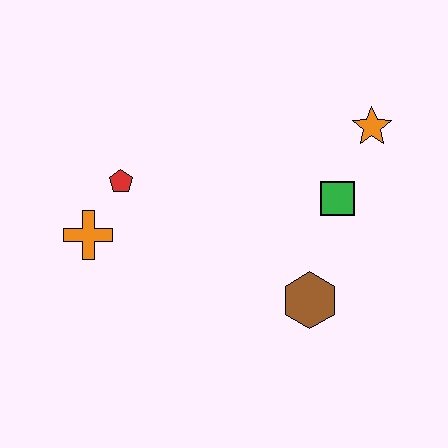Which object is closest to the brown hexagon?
The green square is closest to the brown hexagon.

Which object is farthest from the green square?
The orange cross is farthest from the green square.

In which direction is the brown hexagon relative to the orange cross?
The brown hexagon is to the right of the orange cross.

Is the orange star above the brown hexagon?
Yes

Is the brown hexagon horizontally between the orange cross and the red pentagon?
No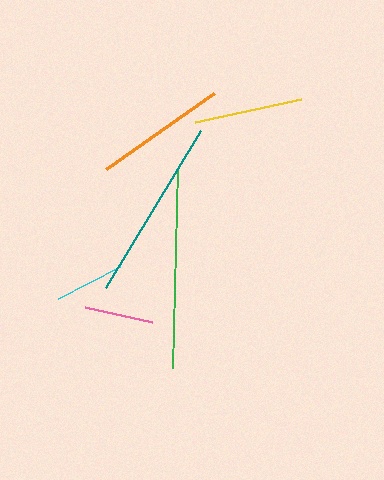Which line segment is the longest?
The green line is the longest at approximately 201 pixels.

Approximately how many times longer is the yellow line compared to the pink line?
The yellow line is approximately 1.6 times the length of the pink line.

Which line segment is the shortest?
The pink line is the shortest at approximately 69 pixels.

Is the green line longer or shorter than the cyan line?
The green line is longer than the cyan line.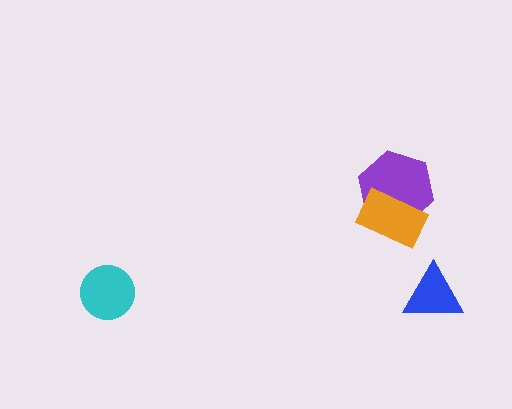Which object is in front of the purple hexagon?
The orange rectangle is in front of the purple hexagon.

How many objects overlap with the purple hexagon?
1 object overlaps with the purple hexagon.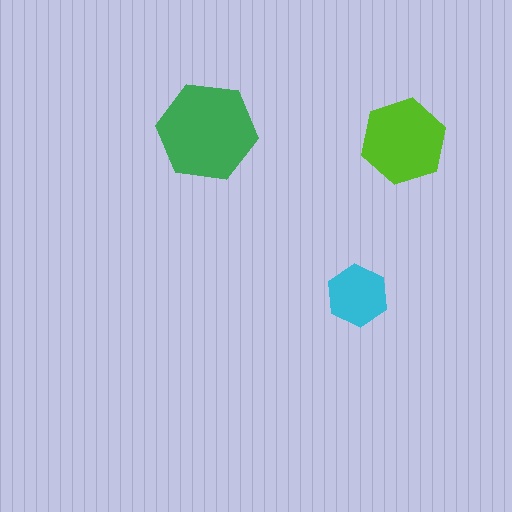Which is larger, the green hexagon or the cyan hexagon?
The green one.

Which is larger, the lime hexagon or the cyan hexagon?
The lime one.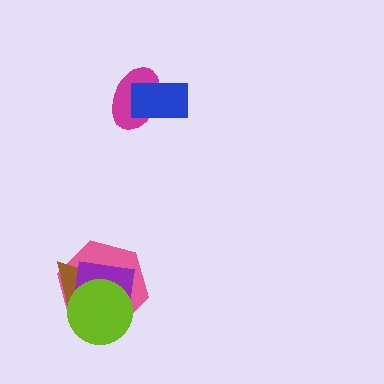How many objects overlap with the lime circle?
3 objects overlap with the lime circle.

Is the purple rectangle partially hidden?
Yes, it is partially covered by another shape.